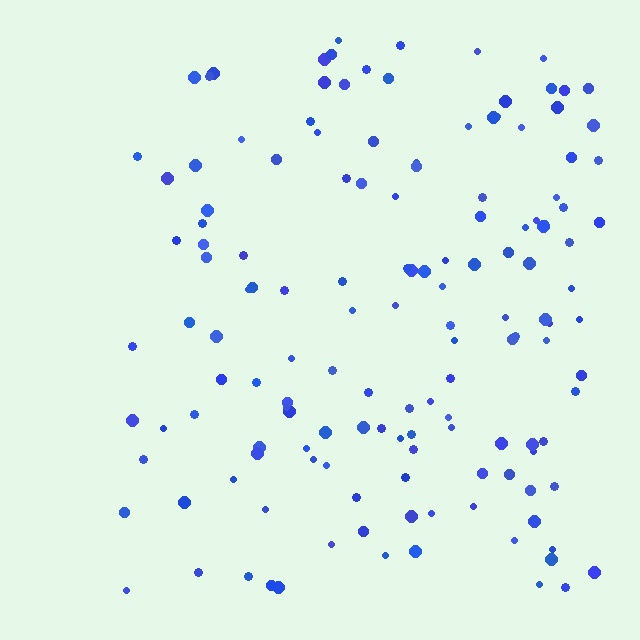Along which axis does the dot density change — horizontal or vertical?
Horizontal.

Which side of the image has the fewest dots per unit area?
The left.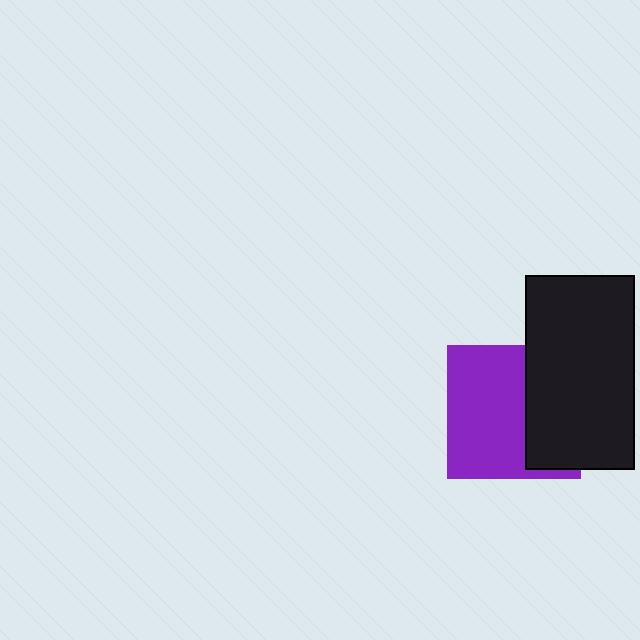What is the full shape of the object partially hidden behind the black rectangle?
The partially hidden object is a purple square.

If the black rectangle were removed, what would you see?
You would see the complete purple square.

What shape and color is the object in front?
The object in front is a black rectangle.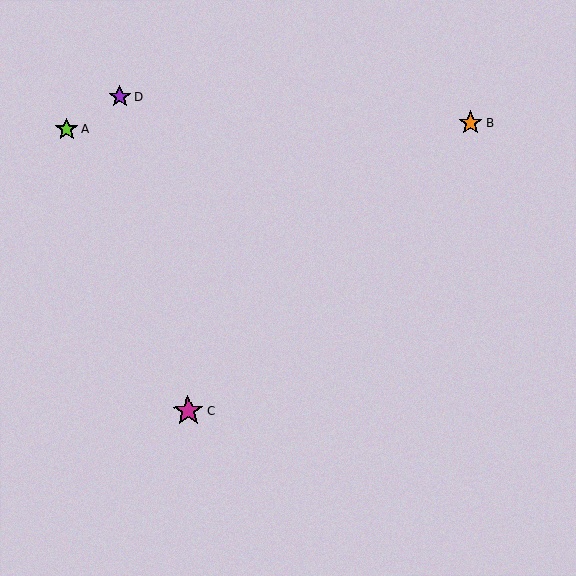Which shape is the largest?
The magenta star (labeled C) is the largest.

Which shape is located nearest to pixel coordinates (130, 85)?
The purple star (labeled D) at (120, 96) is nearest to that location.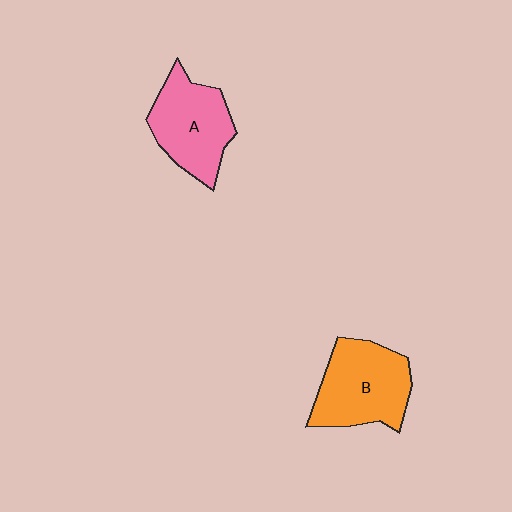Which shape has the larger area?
Shape B (orange).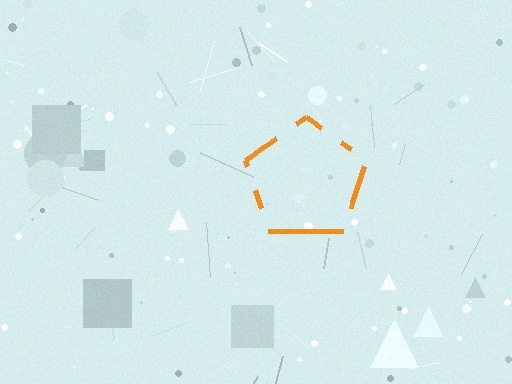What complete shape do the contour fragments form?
The contour fragments form a pentagon.